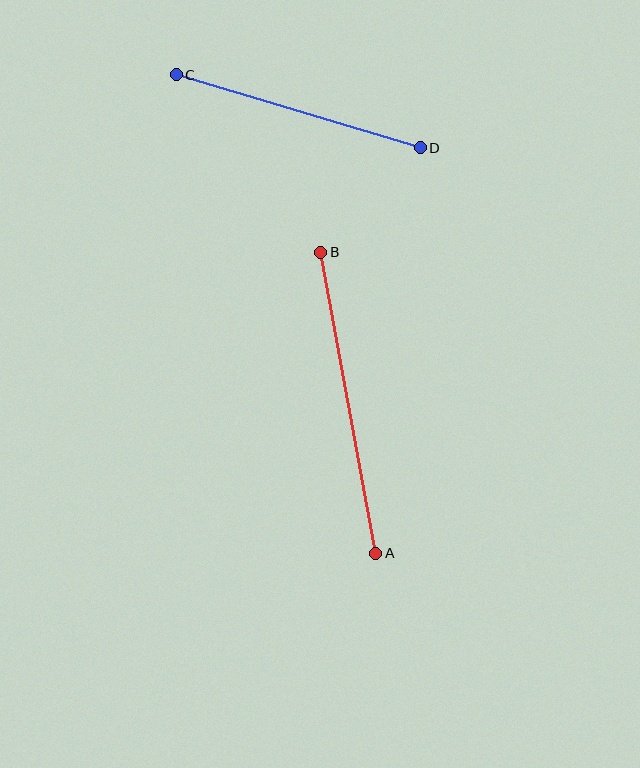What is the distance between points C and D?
The distance is approximately 255 pixels.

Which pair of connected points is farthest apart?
Points A and B are farthest apart.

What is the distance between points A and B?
The distance is approximately 306 pixels.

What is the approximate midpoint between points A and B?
The midpoint is at approximately (348, 403) pixels.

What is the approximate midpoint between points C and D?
The midpoint is at approximately (298, 111) pixels.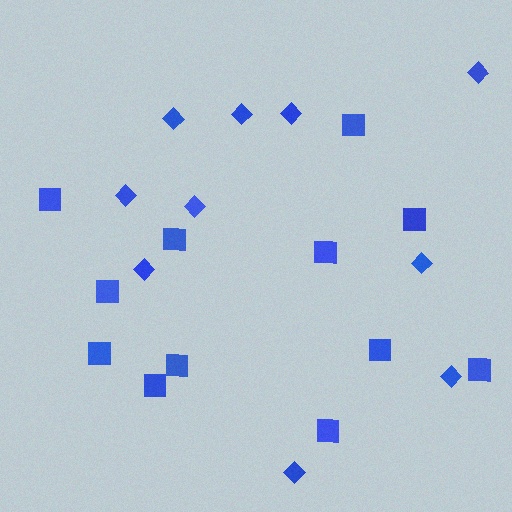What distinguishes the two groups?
There are 2 groups: one group of diamonds (10) and one group of squares (12).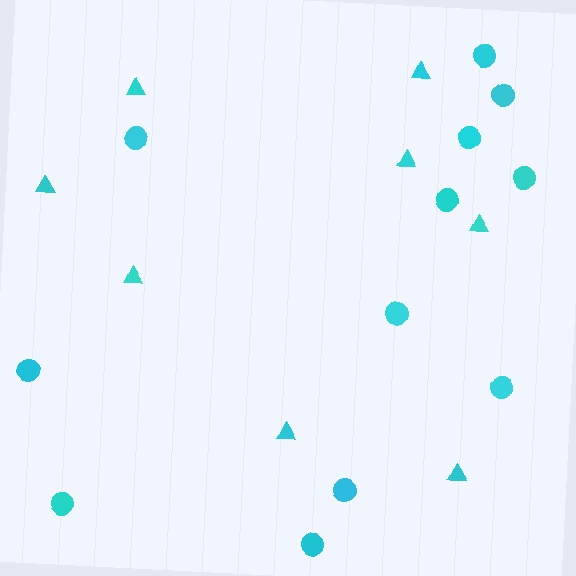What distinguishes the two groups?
There are 2 groups: one group of triangles (8) and one group of circles (12).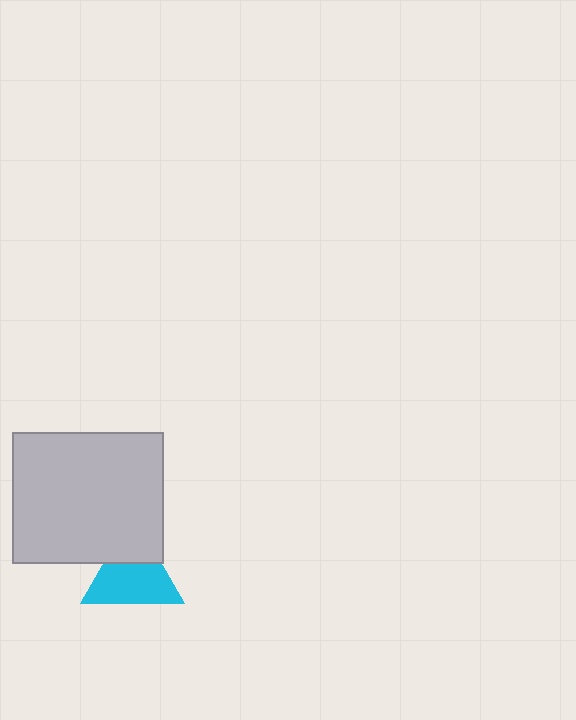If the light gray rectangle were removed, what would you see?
You would see the complete cyan triangle.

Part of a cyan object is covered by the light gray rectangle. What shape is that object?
It is a triangle.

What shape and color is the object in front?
The object in front is a light gray rectangle.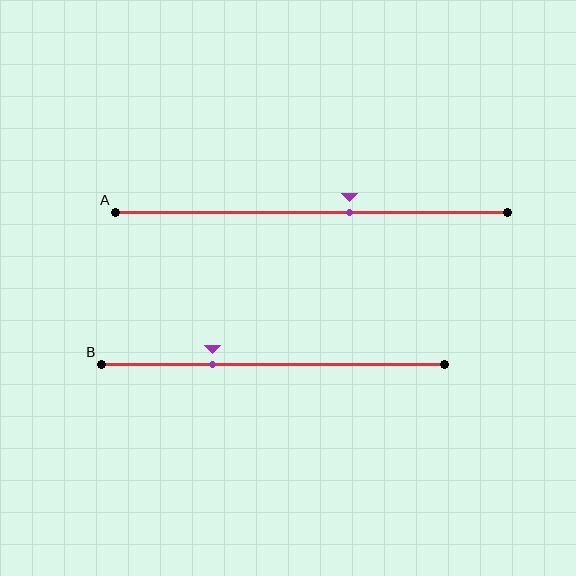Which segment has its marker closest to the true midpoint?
Segment A has its marker closest to the true midpoint.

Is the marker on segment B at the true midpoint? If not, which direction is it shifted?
No, the marker on segment B is shifted to the left by about 18% of the segment length.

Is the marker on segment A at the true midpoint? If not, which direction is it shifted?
No, the marker on segment A is shifted to the right by about 10% of the segment length.